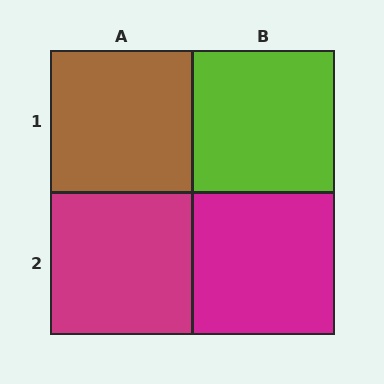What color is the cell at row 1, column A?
Brown.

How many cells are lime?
1 cell is lime.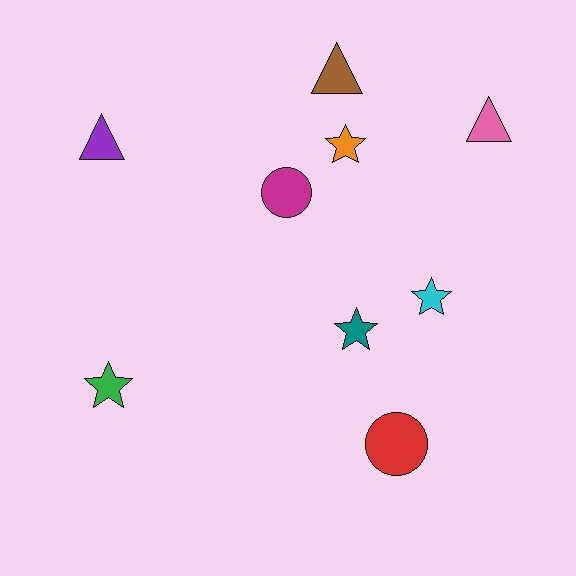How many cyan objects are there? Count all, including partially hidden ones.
There is 1 cyan object.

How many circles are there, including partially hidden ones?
There are 2 circles.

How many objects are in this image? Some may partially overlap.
There are 9 objects.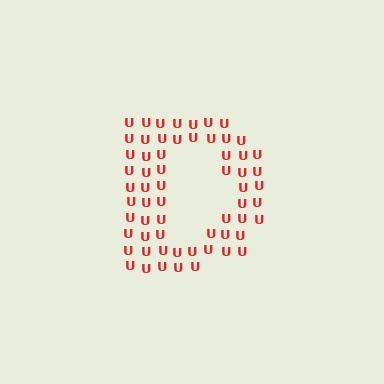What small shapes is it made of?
It is made of small letter U's.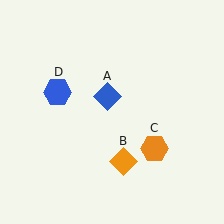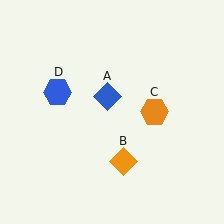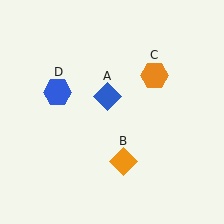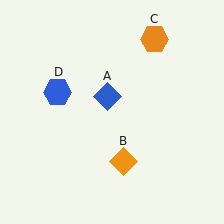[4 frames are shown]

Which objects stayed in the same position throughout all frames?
Blue diamond (object A) and orange diamond (object B) and blue hexagon (object D) remained stationary.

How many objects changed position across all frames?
1 object changed position: orange hexagon (object C).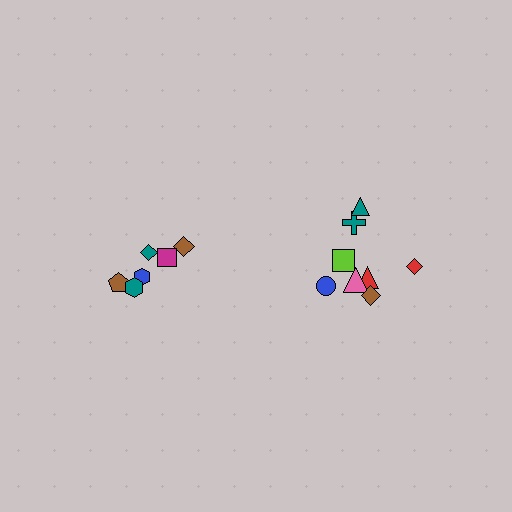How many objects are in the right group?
There are 8 objects.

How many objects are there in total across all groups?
There are 14 objects.